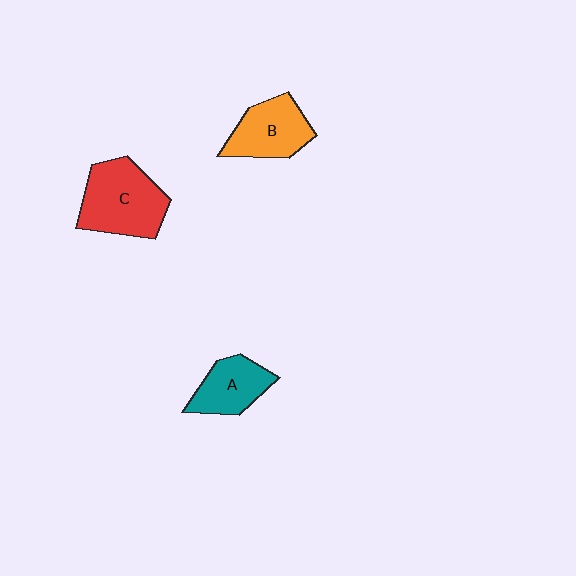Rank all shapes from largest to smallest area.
From largest to smallest: C (red), B (orange), A (teal).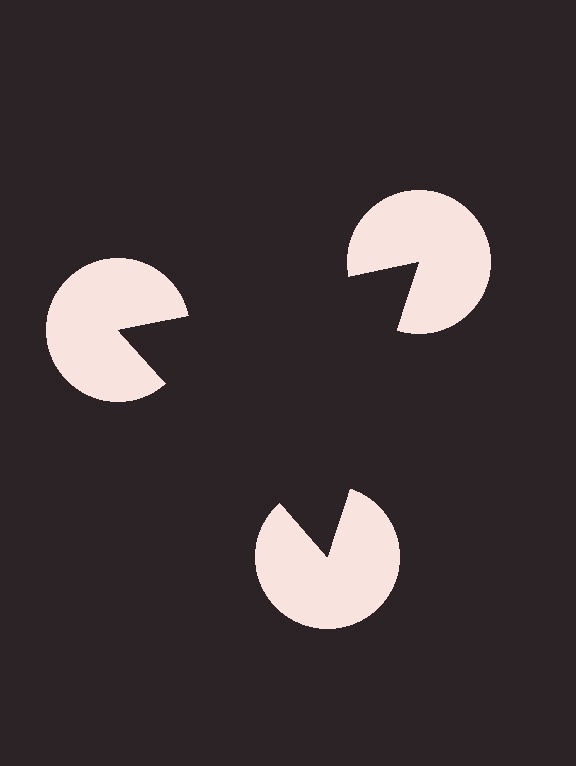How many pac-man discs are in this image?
There are 3 — one at each vertex of the illusory triangle.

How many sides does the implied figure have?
3 sides.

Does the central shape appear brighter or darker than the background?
It typically appears slightly darker than the background, even though no actual brightness change is drawn.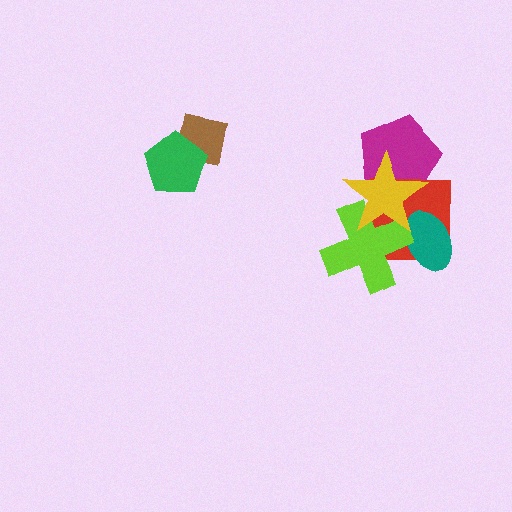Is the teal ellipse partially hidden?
Yes, it is partially covered by another shape.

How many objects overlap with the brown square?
1 object overlaps with the brown square.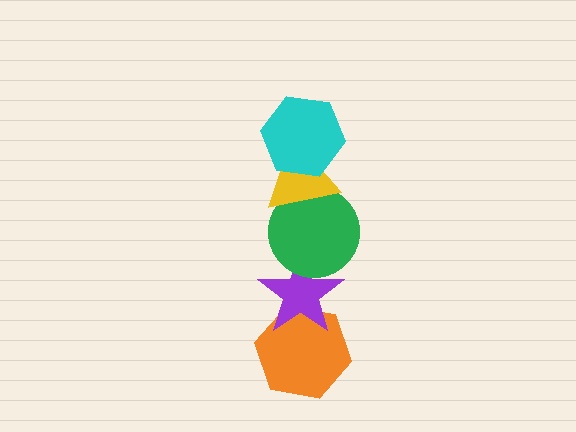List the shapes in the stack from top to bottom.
From top to bottom: the cyan hexagon, the yellow triangle, the green circle, the purple star, the orange hexagon.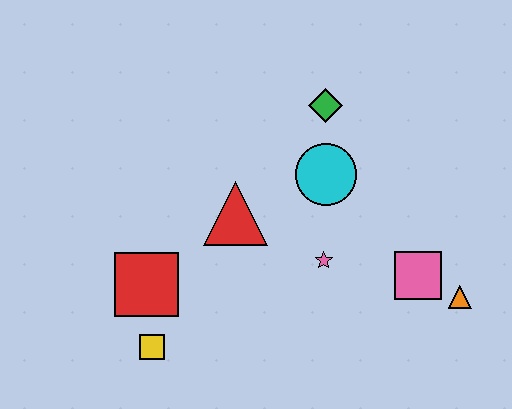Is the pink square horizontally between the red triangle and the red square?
No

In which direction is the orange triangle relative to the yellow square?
The orange triangle is to the right of the yellow square.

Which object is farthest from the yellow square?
The orange triangle is farthest from the yellow square.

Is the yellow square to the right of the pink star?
No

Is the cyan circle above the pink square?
Yes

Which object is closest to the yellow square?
The red square is closest to the yellow square.